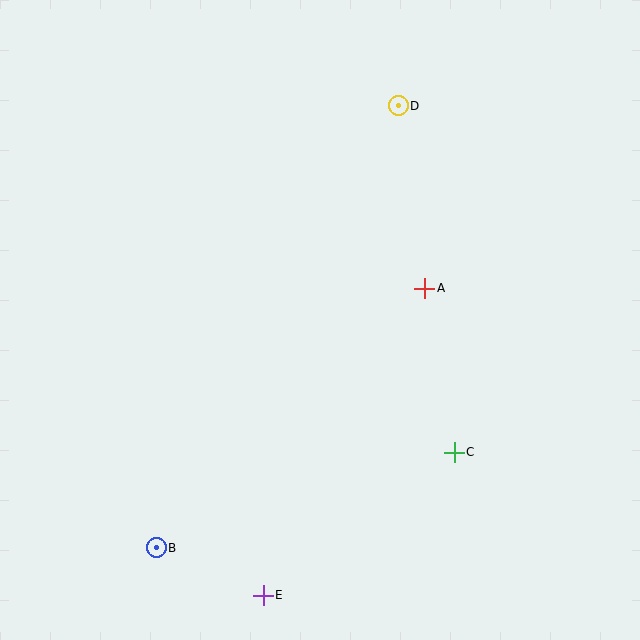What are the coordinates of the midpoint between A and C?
The midpoint between A and C is at (439, 370).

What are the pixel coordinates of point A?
Point A is at (425, 288).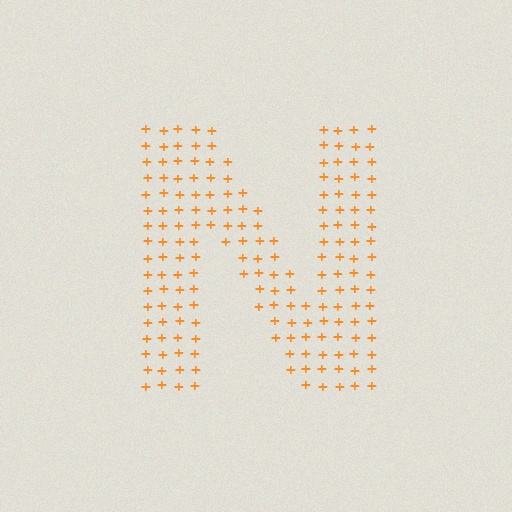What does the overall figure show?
The overall figure shows the letter N.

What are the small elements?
The small elements are plus signs.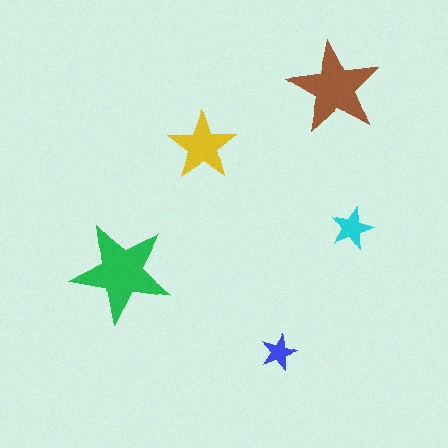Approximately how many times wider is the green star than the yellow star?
About 1.5 times wider.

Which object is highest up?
The brown star is topmost.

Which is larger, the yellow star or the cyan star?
The yellow one.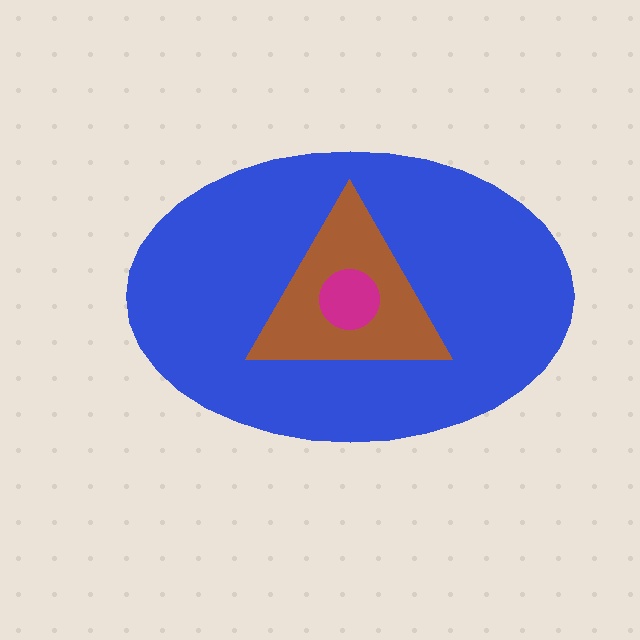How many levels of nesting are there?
3.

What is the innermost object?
The magenta circle.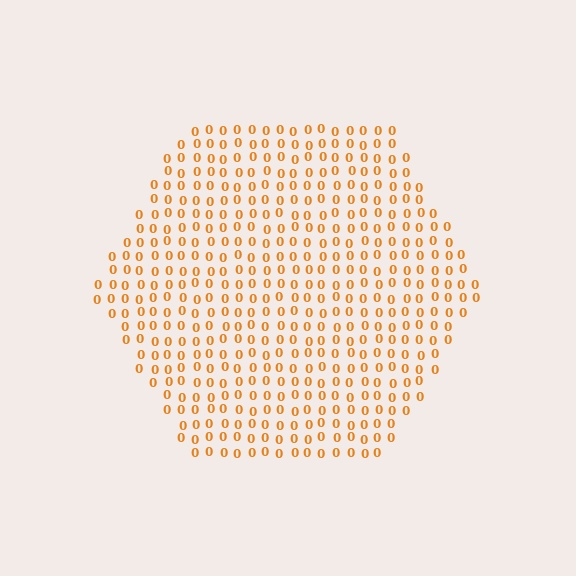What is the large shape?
The large shape is a hexagon.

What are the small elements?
The small elements are digit 0's.